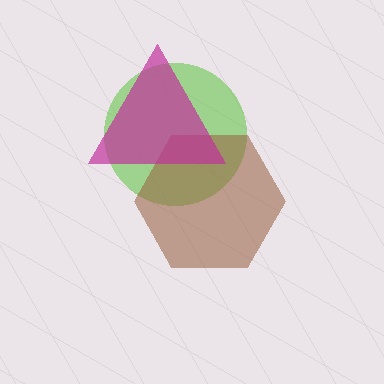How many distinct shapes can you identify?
There are 3 distinct shapes: a lime circle, a brown hexagon, a magenta triangle.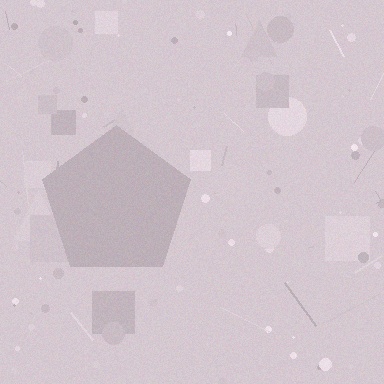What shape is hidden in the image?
A pentagon is hidden in the image.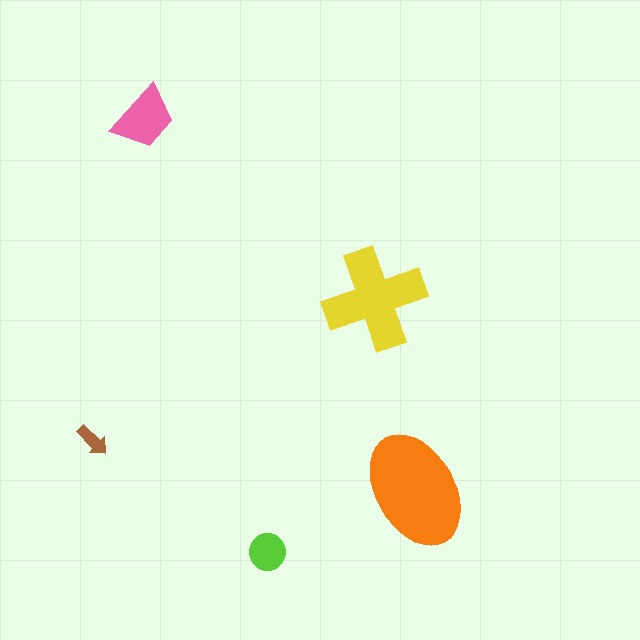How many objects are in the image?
There are 5 objects in the image.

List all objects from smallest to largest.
The brown arrow, the lime circle, the pink trapezoid, the yellow cross, the orange ellipse.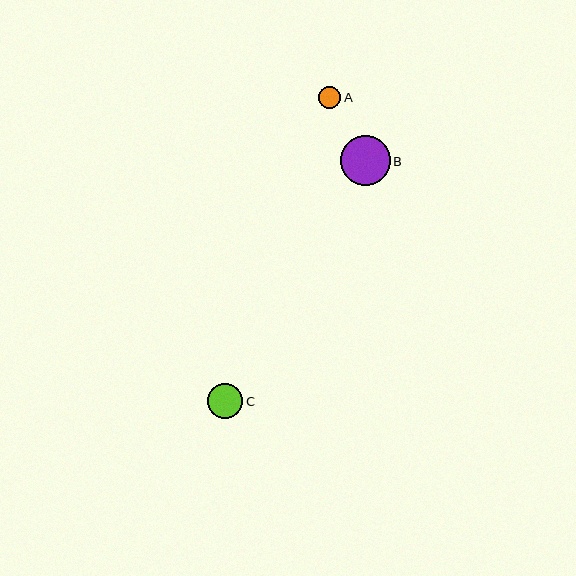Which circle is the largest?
Circle B is the largest with a size of approximately 50 pixels.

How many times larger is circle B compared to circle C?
Circle B is approximately 1.4 times the size of circle C.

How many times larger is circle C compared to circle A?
Circle C is approximately 1.6 times the size of circle A.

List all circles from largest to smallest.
From largest to smallest: B, C, A.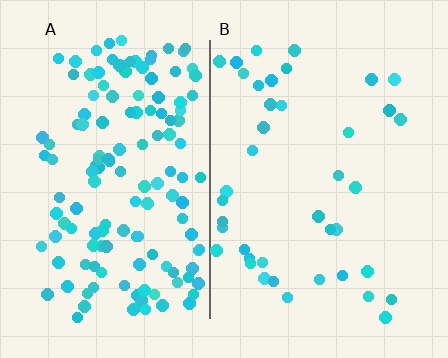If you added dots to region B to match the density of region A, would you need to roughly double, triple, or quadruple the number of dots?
Approximately triple.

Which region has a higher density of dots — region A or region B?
A (the left).